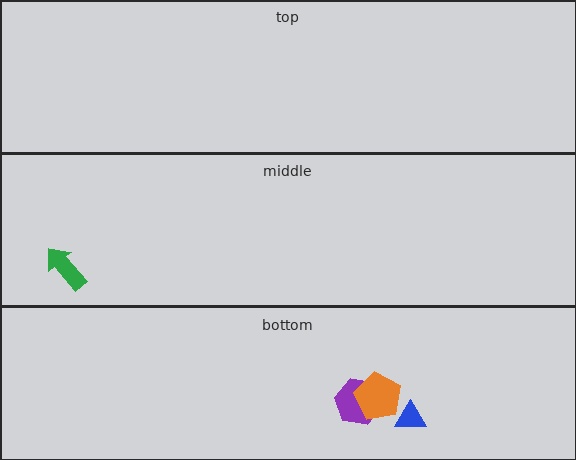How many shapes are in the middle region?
1.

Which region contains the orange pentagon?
The bottom region.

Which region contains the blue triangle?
The bottom region.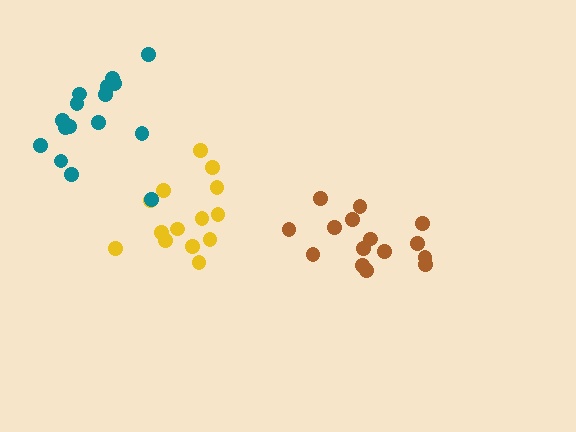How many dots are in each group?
Group 1: 15 dots, Group 2: 14 dots, Group 3: 16 dots (45 total).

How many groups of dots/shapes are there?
There are 3 groups.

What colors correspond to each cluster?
The clusters are colored: brown, yellow, teal.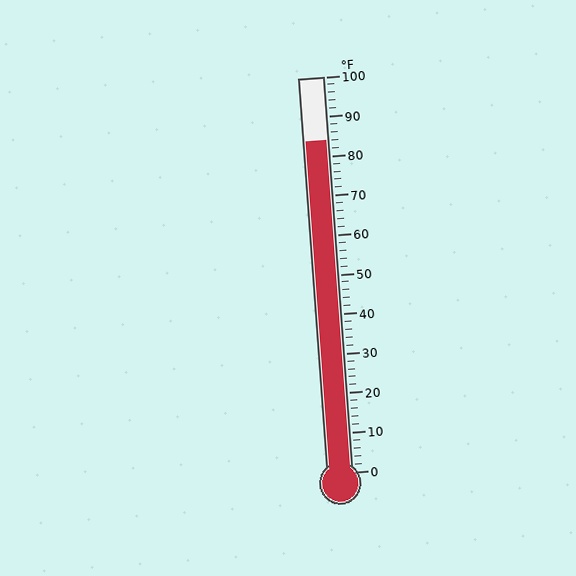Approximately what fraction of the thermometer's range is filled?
The thermometer is filled to approximately 85% of its range.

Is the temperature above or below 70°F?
The temperature is above 70°F.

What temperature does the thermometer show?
The thermometer shows approximately 84°F.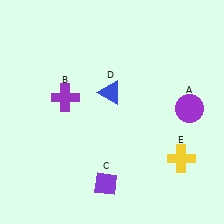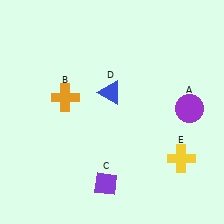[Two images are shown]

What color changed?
The cross (B) changed from purple in Image 1 to orange in Image 2.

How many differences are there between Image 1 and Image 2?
There is 1 difference between the two images.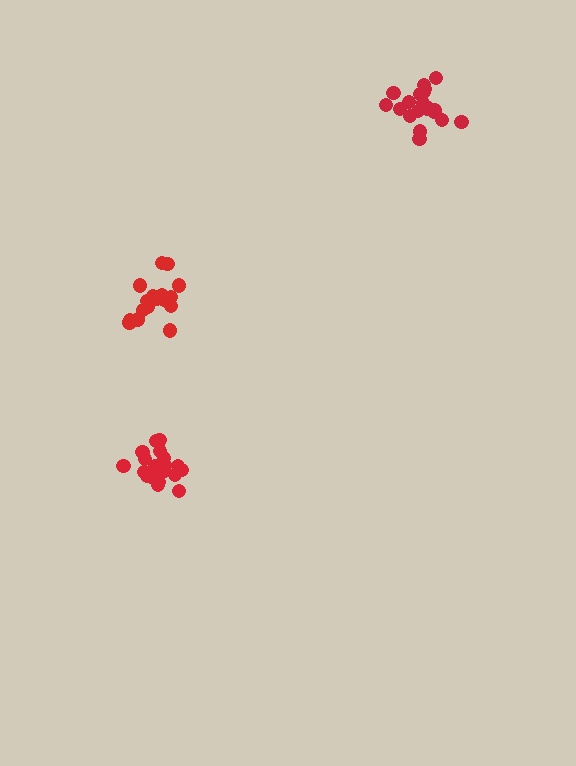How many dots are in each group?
Group 1: 20 dots, Group 2: 20 dots, Group 3: 17 dots (57 total).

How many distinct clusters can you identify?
There are 3 distinct clusters.